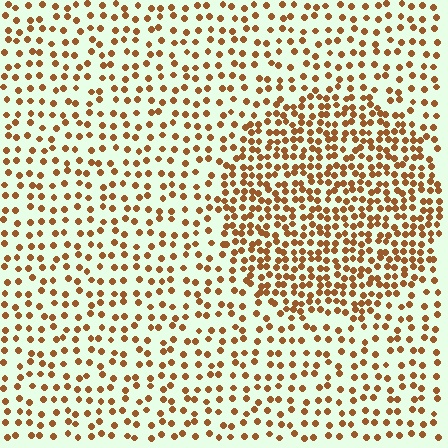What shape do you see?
I see a circle.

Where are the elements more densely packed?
The elements are more densely packed inside the circle boundary.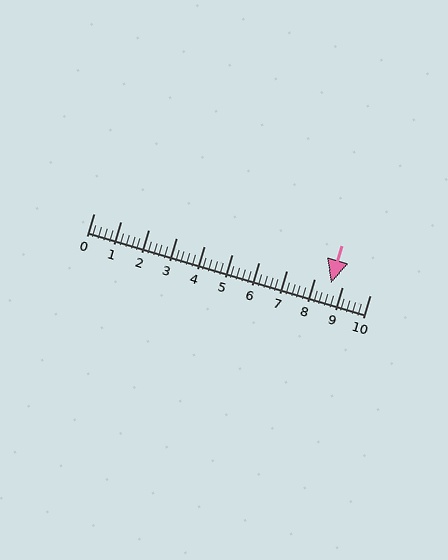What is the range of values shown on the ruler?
The ruler shows values from 0 to 10.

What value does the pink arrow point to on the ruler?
The pink arrow points to approximately 8.6.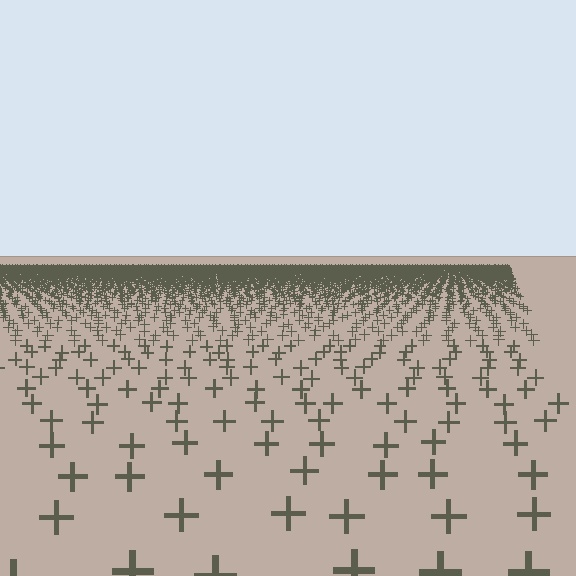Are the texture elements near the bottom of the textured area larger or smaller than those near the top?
Larger. Near the bottom, elements are closer to the viewer and appear at a bigger on-screen size.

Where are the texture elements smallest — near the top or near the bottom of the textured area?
Near the top.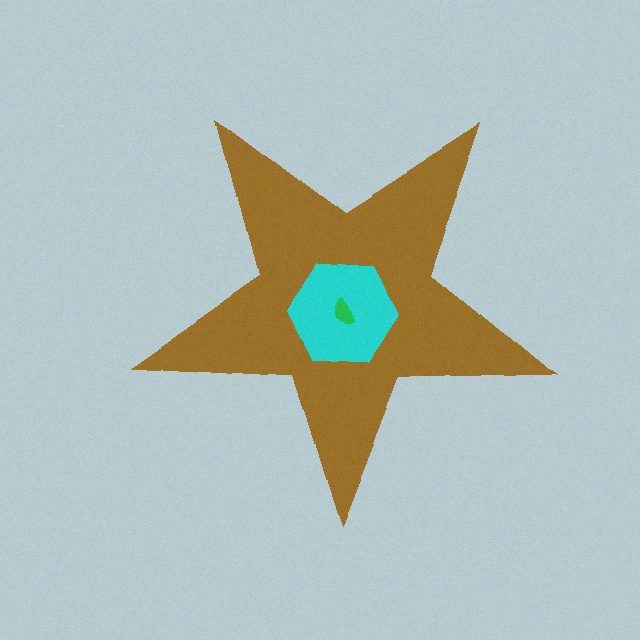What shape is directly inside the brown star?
The cyan hexagon.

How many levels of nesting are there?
3.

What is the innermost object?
The green semicircle.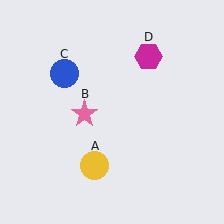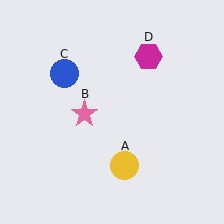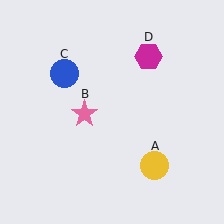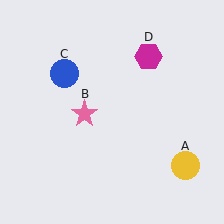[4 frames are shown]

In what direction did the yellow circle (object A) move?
The yellow circle (object A) moved right.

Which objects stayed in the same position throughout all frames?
Pink star (object B) and blue circle (object C) and magenta hexagon (object D) remained stationary.